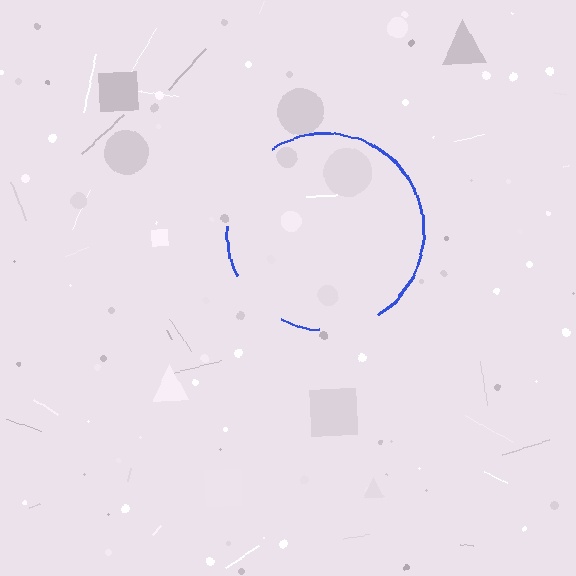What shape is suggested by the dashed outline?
The dashed outline suggests a circle.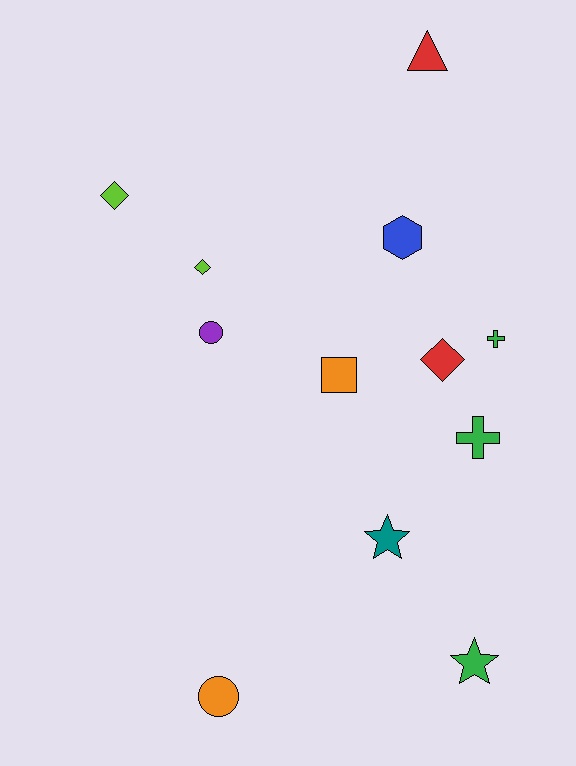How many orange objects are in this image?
There are 2 orange objects.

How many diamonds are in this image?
There are 3 diamonds.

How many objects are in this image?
There are 12 objects.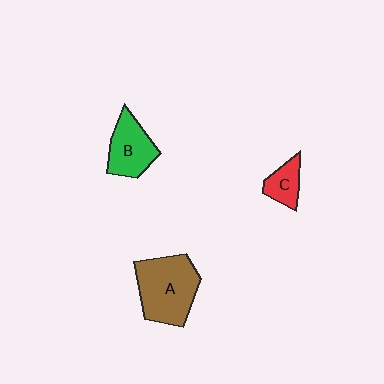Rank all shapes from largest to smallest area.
From largest to smallest: A (brown), B (green), C (red).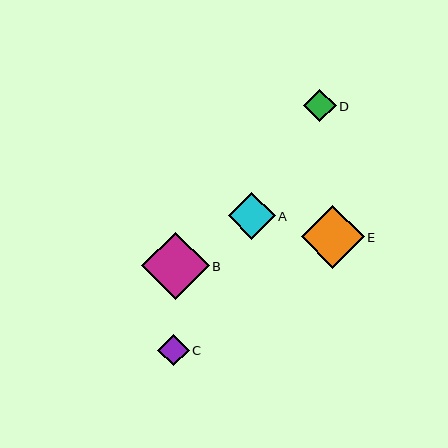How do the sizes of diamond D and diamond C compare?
Diamond D and diamond C are approximately the same size.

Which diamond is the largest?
Diamond B is the largest with a size of approximately 67 pixels.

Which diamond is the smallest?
Diamond C is the smallest with a size of approximately 32 pixels.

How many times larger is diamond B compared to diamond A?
Diamond B is approximately 1.4 times the size of diamond A.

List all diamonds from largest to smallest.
From largest to smallest: B, E, A, D, C.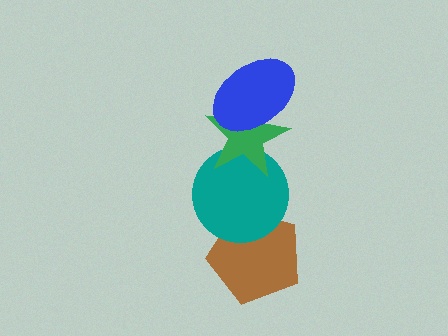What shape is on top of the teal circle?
The green star is on top of the teal circle.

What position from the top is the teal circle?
The teal circle is 3rd from the top.